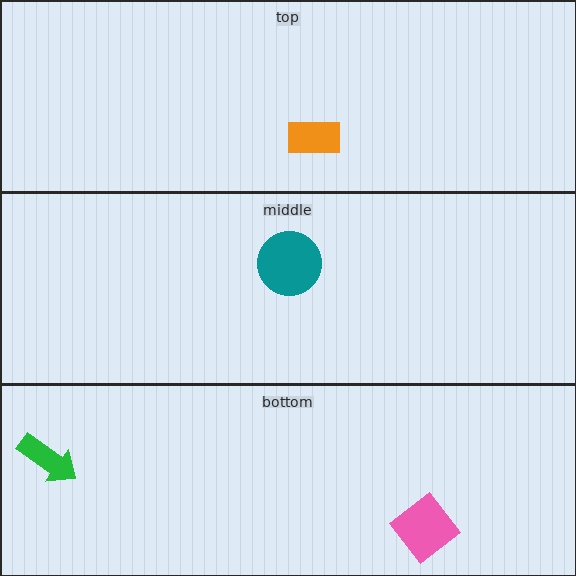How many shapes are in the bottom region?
2.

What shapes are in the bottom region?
The pink diamond, the green arrow.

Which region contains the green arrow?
The bottom region.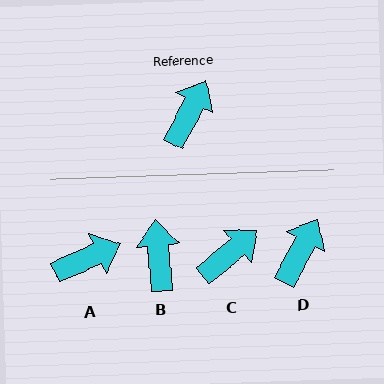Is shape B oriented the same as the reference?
No, it is off by about 33 degrees.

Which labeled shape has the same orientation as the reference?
D.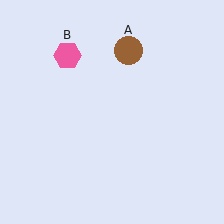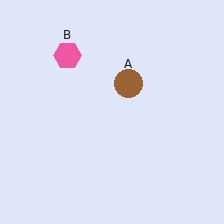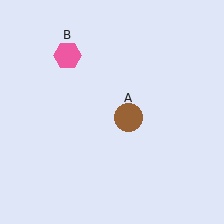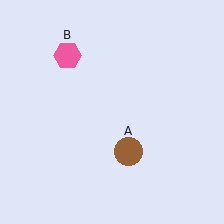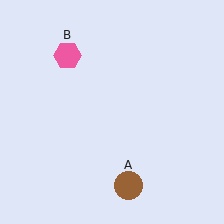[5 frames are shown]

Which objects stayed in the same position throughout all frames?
Pink hexagon (object B) remained stationary.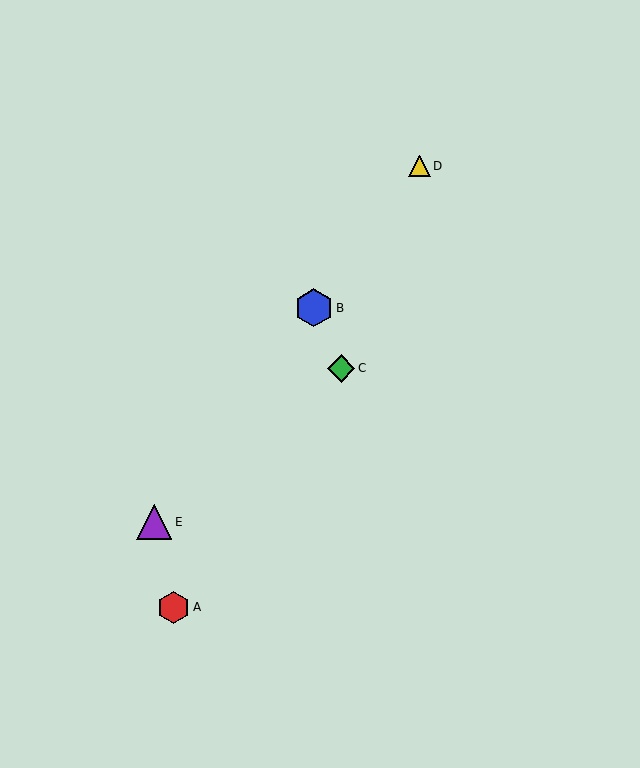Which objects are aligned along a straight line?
Objects B, D, E are aligned along a straight line.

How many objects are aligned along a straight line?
3 objects (B, D, E) are aligned along a straight line.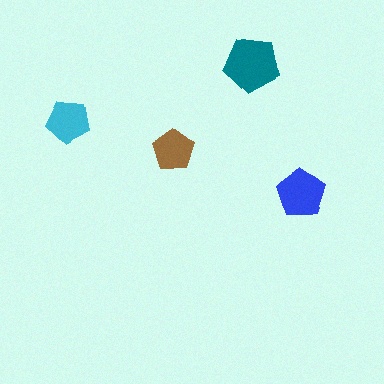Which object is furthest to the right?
The blue pentagon is rightmost.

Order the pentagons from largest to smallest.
the teal one, the blue one, the cyan one, the brown one.